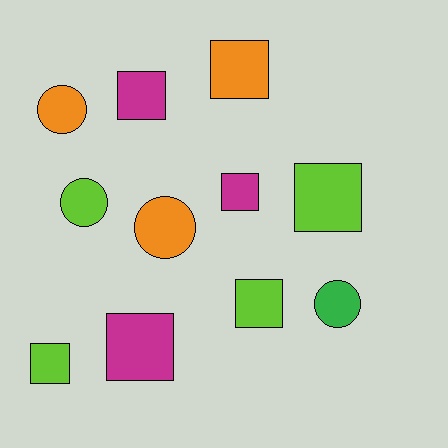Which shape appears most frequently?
Square, with 7 objects.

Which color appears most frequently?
Lime, with 4 objects.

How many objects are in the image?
There are 11 objects.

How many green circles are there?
There is 1 green circle.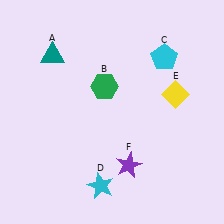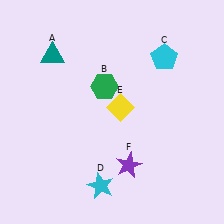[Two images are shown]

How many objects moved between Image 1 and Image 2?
1 object moved between the two images.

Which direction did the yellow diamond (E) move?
The yellow diamond (E) moved left.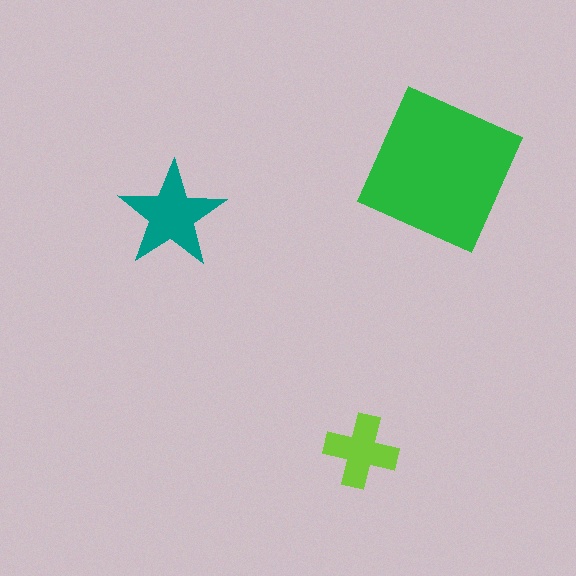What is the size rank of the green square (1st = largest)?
1st.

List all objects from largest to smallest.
The green square, the teal star, the lime cross.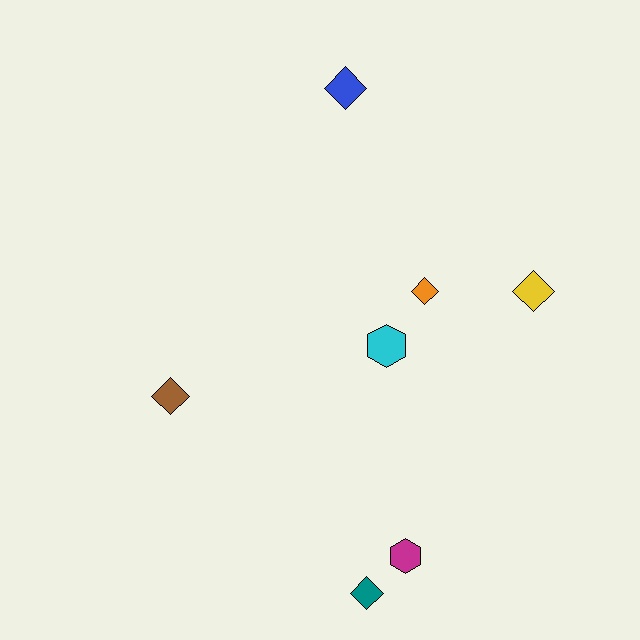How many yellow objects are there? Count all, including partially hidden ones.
There is 1 yellow object.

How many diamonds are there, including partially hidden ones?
There are 5 diamonds.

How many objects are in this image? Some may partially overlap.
There are 7 objects.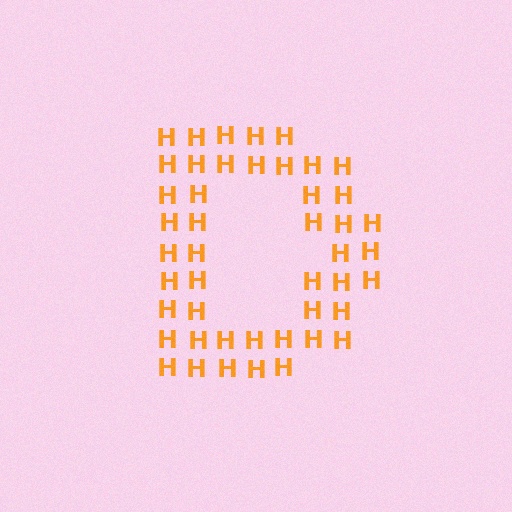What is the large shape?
The large shape is the letter D.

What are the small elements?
The small elements are letter H's.